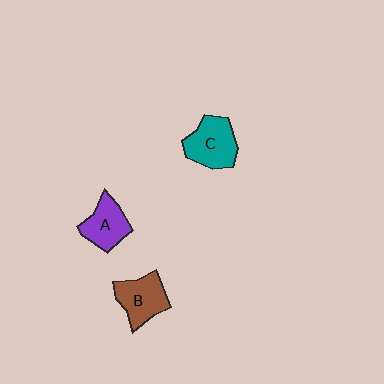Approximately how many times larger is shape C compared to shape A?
Approximately 1.2 times.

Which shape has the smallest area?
Shape A (purple).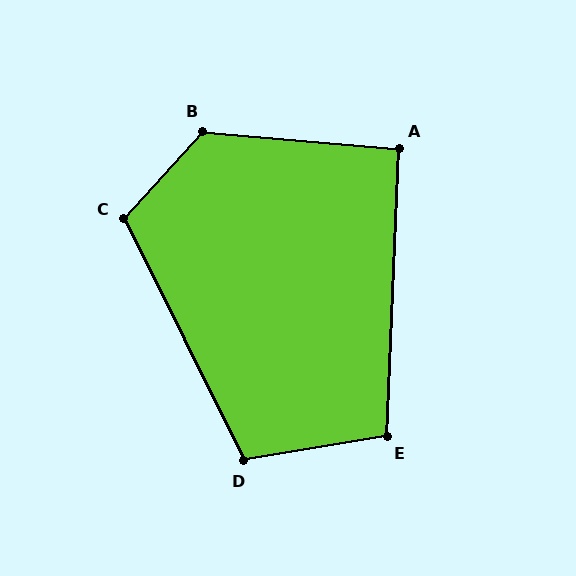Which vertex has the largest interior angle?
B, at approximately 127 degrees.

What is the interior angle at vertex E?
Approximately 102 degrees (obtuse).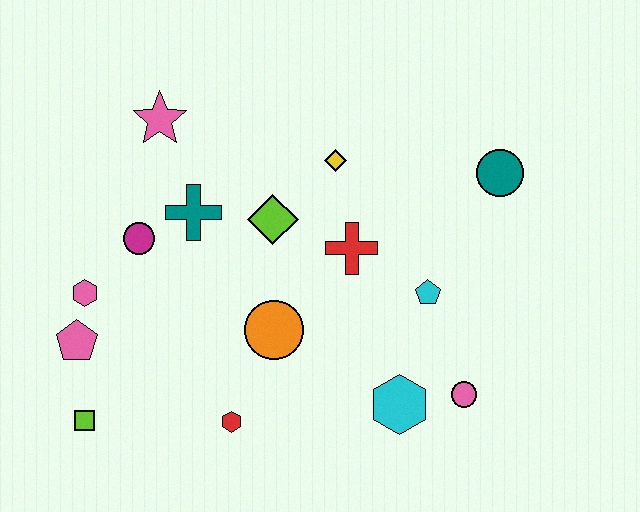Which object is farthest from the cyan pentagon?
The lime square is farthest from the cyan pentagon.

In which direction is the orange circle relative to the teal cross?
The orange circle is below the teal cross.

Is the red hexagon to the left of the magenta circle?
No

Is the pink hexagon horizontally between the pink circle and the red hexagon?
No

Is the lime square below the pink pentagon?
Yes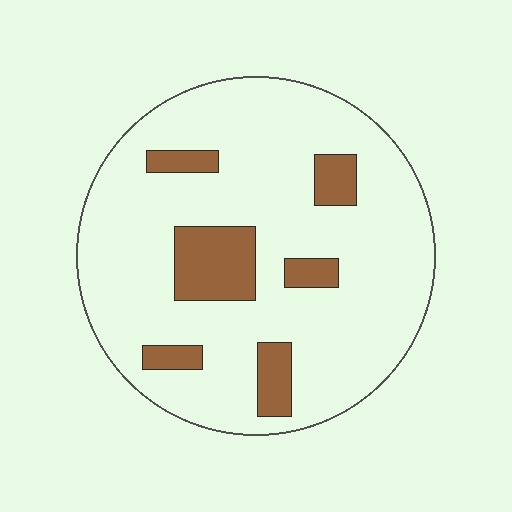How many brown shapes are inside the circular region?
6.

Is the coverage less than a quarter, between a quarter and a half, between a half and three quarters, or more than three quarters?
Less than a quarter.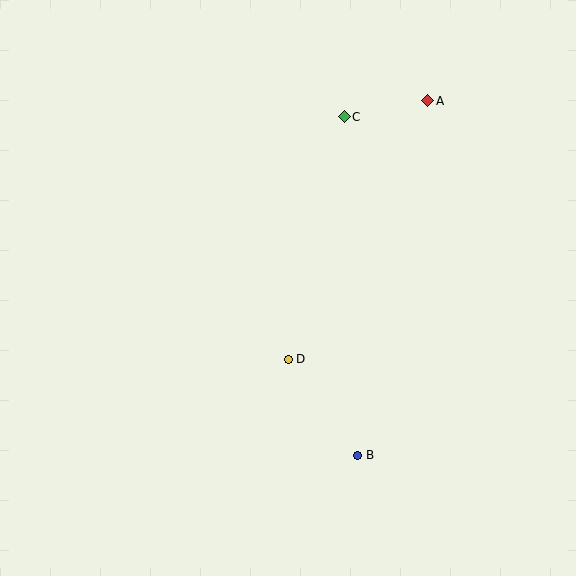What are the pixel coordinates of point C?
Point C is at (344, 117).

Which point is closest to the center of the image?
Point D at (288, 359) is closest to the center.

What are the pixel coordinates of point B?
Point B is at (358, 455).